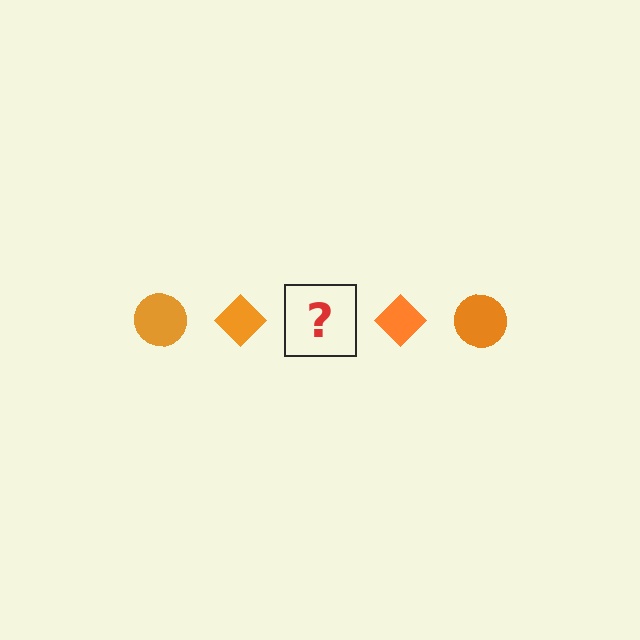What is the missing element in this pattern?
The missing element is an orange circle.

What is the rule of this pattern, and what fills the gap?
The rule is that the pattern cycles through circle, diamond shapes in orange. The gap should be filled with an orange circle.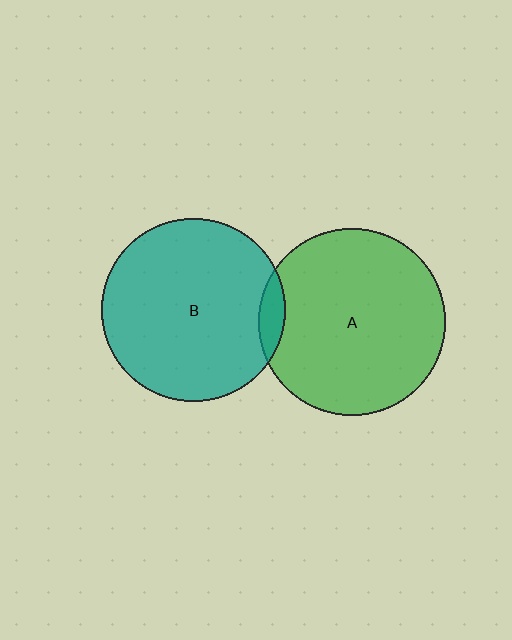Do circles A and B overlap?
Yes.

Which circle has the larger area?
Circle A (green).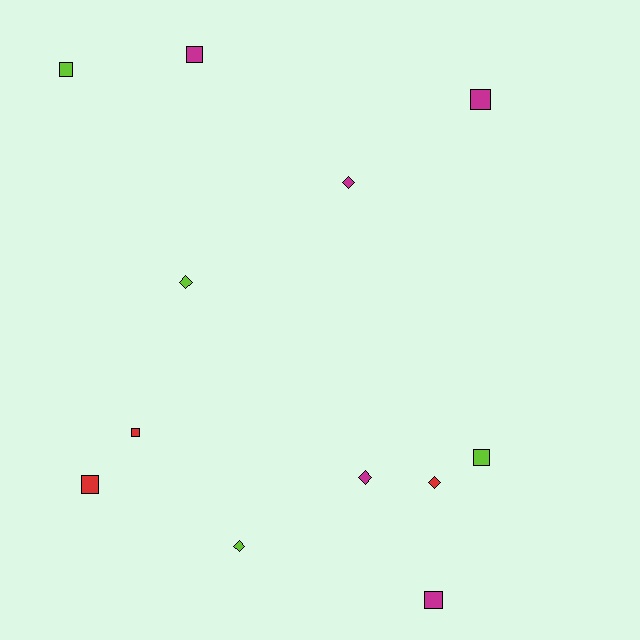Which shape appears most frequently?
Square, with 7 objects.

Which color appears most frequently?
Magenta, with 5 objects.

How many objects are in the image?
There are 12 objects.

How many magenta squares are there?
There are 3 magenta squares.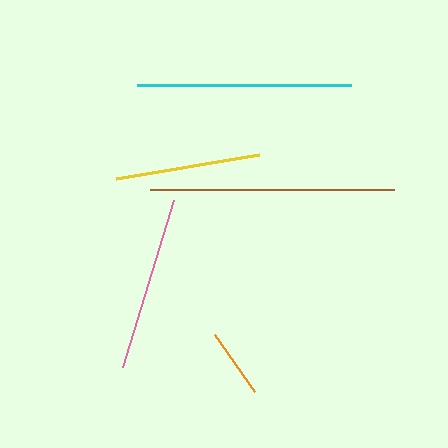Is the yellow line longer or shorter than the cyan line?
The cyan line is longer than the yellow line.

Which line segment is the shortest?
The orange line is the shortest at approximately 69 pixels.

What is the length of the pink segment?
The pink segment is approximately 175 pixels long.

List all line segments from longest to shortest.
From longest to shortest: brown, cyan, pink, yellow, orange.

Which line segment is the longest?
The brown line is the longest at approximately 244 pixels.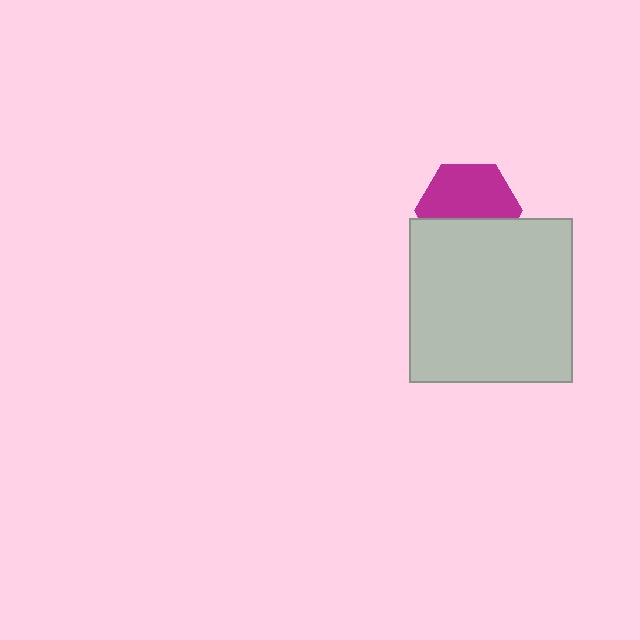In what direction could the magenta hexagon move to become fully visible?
The magenta hexagon could move up. That would shift it out from behind the light gray square entirely.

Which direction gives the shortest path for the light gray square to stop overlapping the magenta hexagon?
Moving down gives the shortest separation.